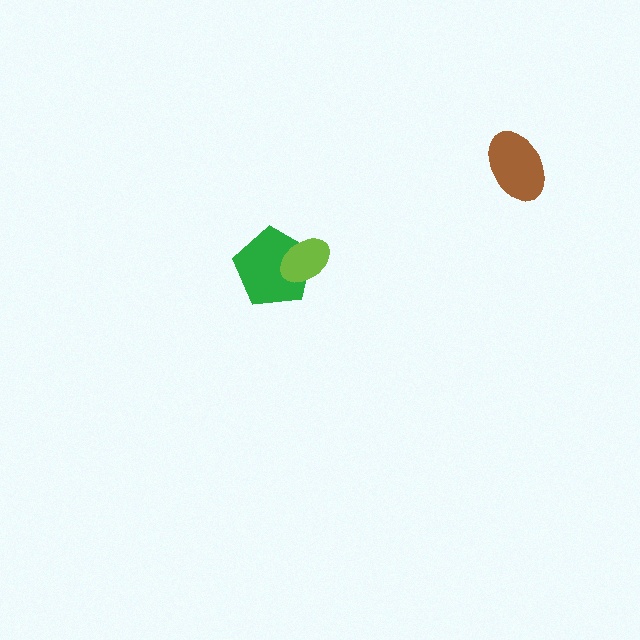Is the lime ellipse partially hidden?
No, no other shape covers it.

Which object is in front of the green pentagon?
The lime ellipse is in front of the green pentagon.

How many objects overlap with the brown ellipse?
0 objects overlap with the brown ellipse.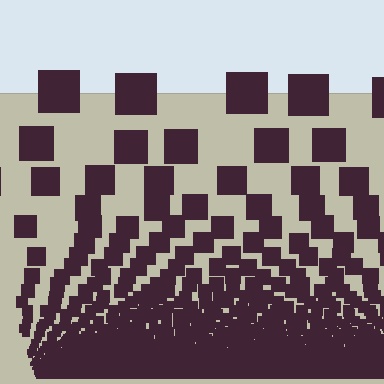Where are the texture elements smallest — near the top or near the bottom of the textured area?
Near the bottom.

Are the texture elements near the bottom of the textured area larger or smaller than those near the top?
Smaller. The gradient is inverted — elements near the bottom are smaller and denser.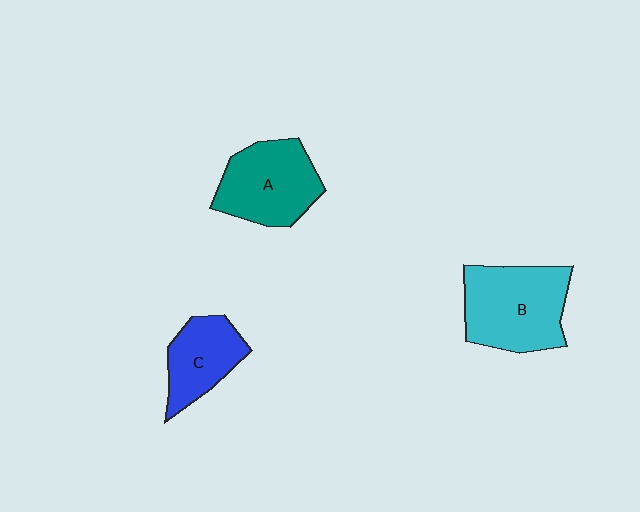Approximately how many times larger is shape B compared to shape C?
Approximately 1.6 times.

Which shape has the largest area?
Shape B (cyan).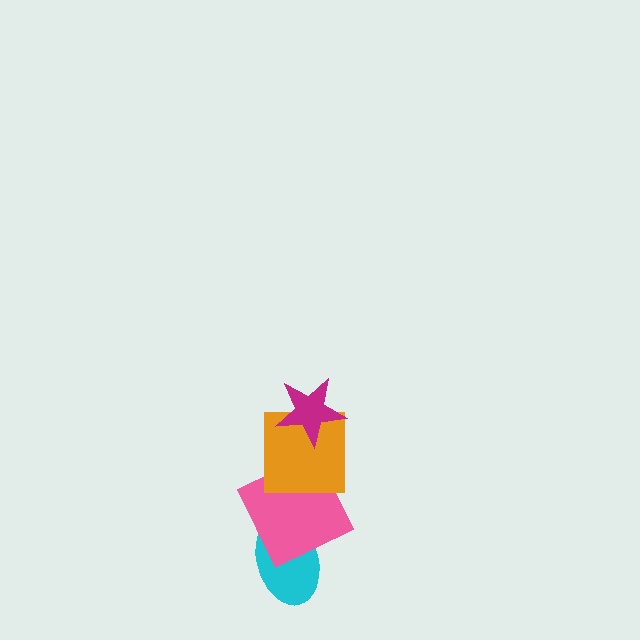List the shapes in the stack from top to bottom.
From top to bottom: the magenta star, the orange square, the pink square, the cyan ellipse.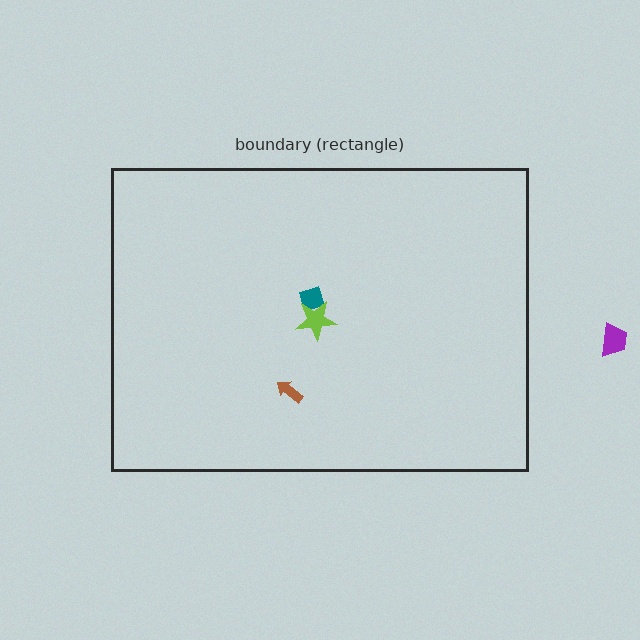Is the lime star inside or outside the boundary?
Inside.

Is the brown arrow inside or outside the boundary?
Inside.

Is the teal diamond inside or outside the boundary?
Inside.